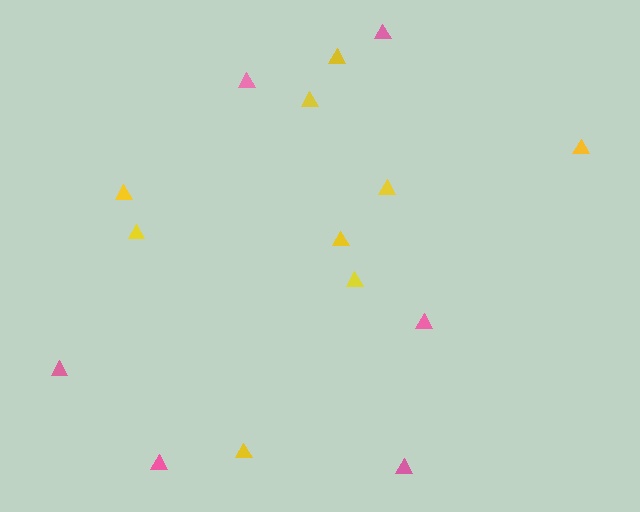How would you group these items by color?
There are 2 groups: one group of pink triangles (6) and one group of yellow triangles (9).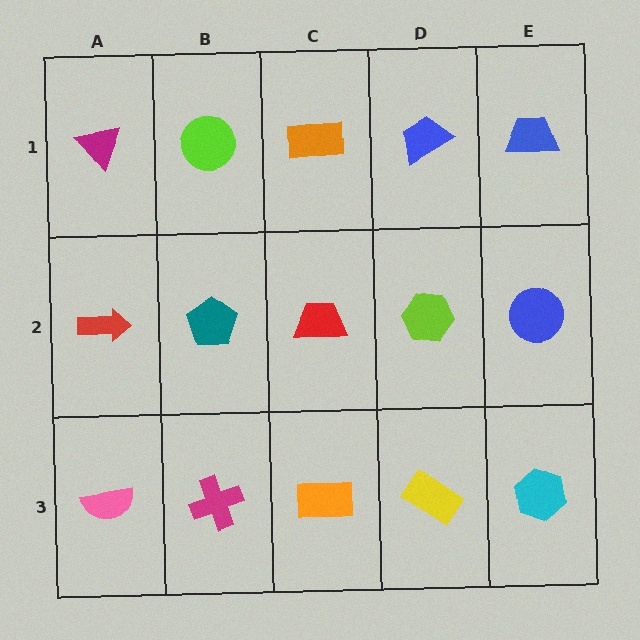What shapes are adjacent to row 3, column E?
A blue circle (row 2, column E), a yellow rectangle (row 3, column D).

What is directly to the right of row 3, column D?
A cyan hexagon.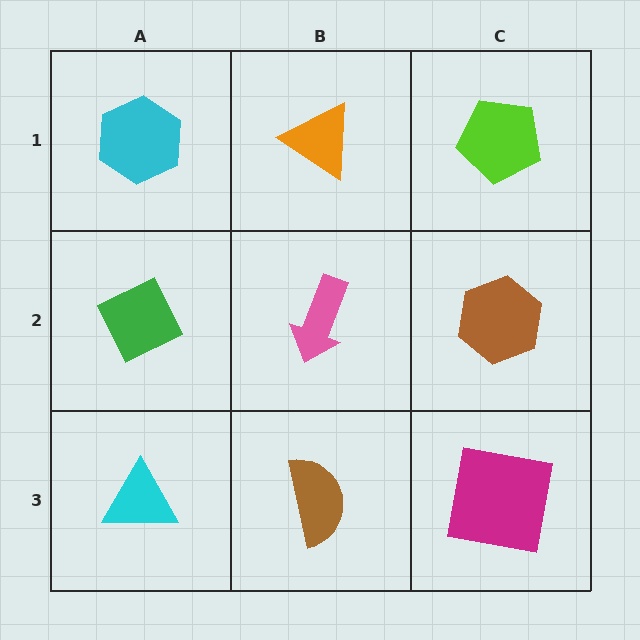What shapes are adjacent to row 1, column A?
A green diamond (row 2, column A), an orange triangle (row 1, column B).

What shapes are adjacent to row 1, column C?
A brown hexagon (row 2, column C), an orange triangle (row 1, column B).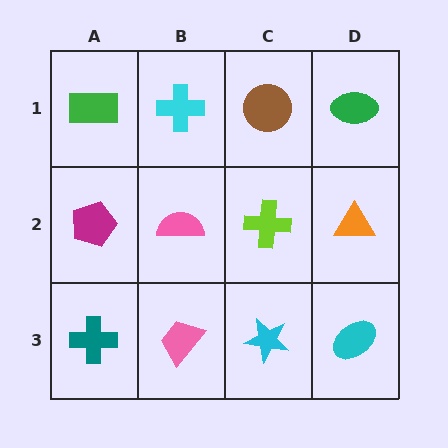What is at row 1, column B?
A cyan cross.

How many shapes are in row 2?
4 shapes.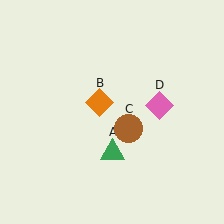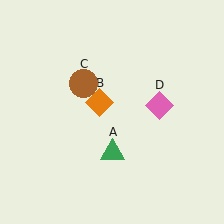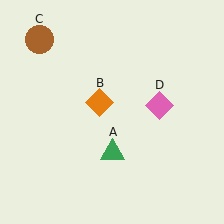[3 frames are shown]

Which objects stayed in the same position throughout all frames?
Green triangle (object A) and orange diamond (object B) and pink diamond (object D) remained stationary.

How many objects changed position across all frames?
1 object changed position: brown circle (object C).